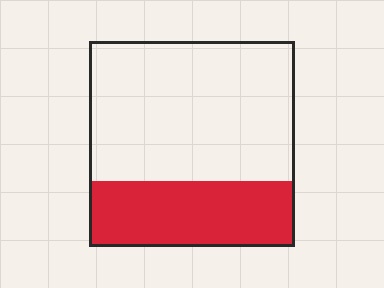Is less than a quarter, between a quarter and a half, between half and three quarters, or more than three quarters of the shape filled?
Between a quarter and a half.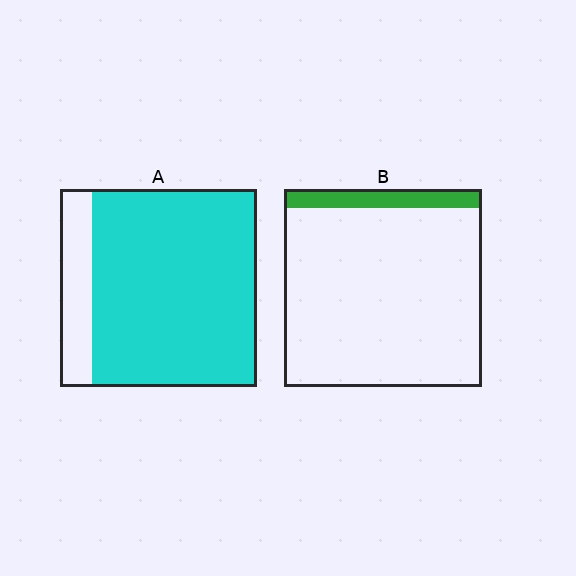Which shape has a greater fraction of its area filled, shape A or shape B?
Shape A.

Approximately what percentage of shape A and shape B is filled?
A is approximately 85% and B is approximately 10%.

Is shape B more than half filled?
No.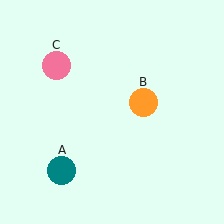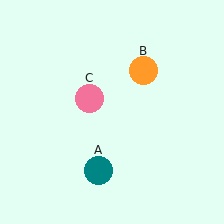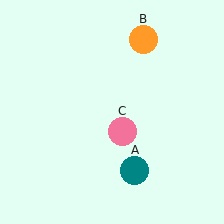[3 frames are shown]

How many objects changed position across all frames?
3 objects changed position: teal circle (object A), orange circle (object B), pink circle (object C).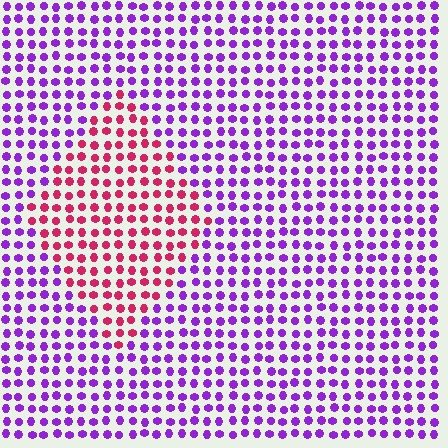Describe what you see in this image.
The image is filled with small purple elements in a uniform arrangement. A diamond-shaped region is visible where the elements are tinted to a slightly different hue, forming a subtle color boundary.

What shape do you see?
I see a diamond.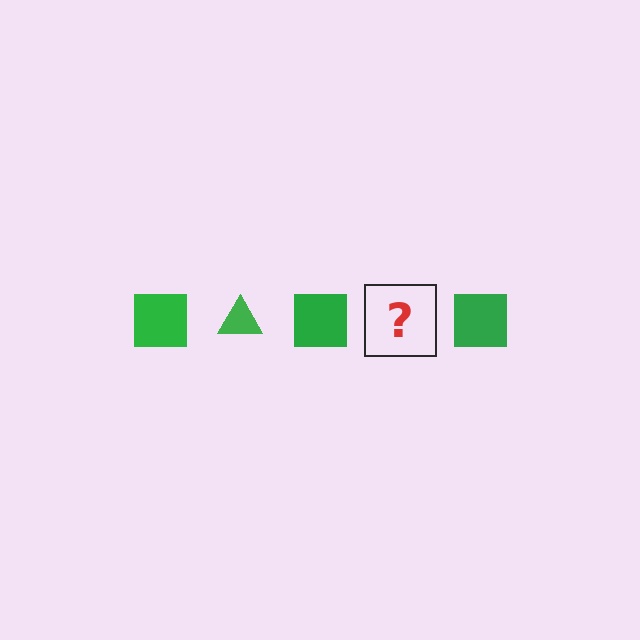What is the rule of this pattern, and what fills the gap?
The rule is that the pattern cycles through square, triangle shapes in green. The gap should be filled with a green triangle.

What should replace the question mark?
The question mark should be replaced with a green triangle.